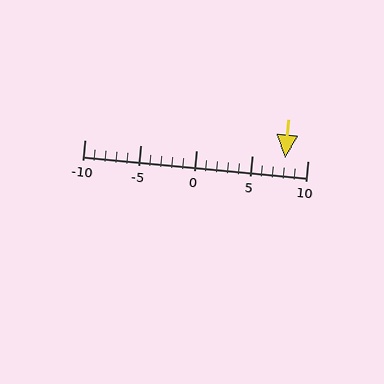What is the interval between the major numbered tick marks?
The major tick marks are spaced 5 units apart.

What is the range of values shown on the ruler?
The ruler shows values from -10 to 10.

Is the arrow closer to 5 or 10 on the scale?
The arrow is closer to 10.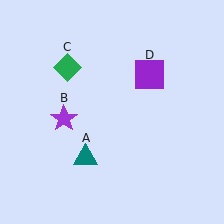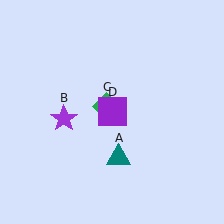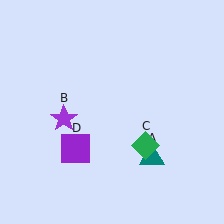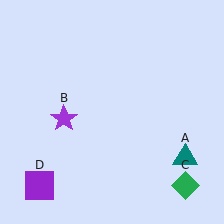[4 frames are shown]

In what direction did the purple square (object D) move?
The purple square (object D) moved down and to the left.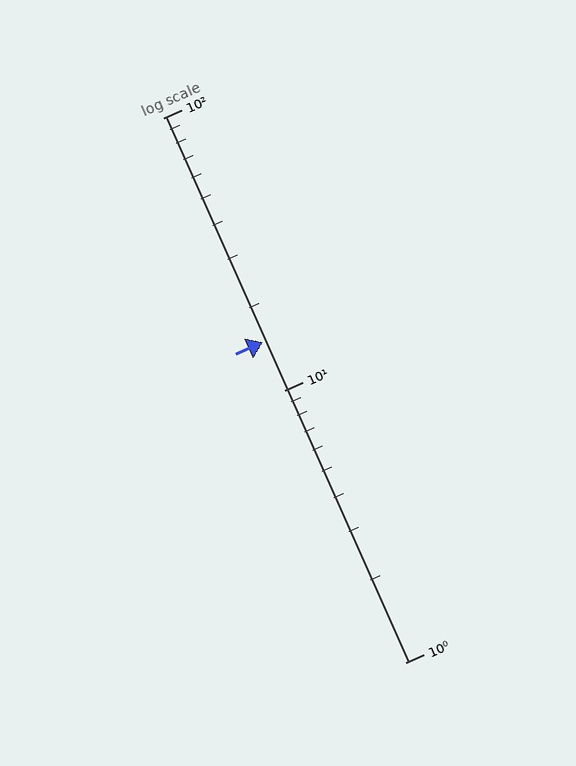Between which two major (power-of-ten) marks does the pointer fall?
The pointer is between 10 and 100.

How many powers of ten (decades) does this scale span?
The scale spans 2 decades, from 1 to 100.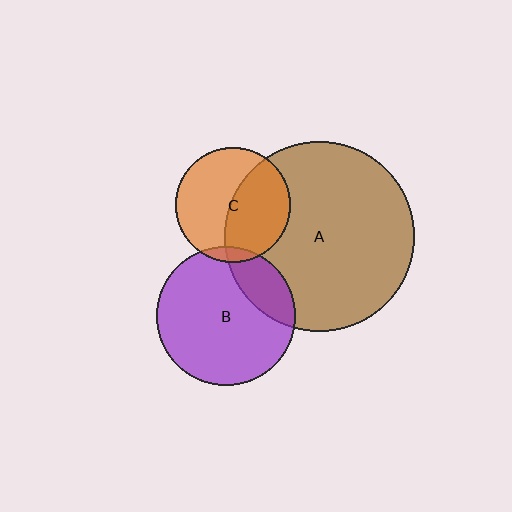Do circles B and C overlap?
Yes.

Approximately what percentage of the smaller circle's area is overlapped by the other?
Approximately 5%.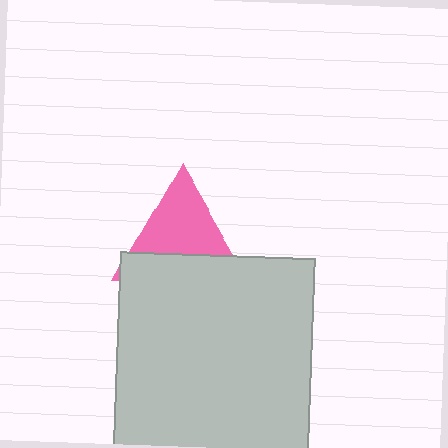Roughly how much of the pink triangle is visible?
About half of it is visible (roughly 57%).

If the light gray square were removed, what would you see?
You would see the complete pink triangle.